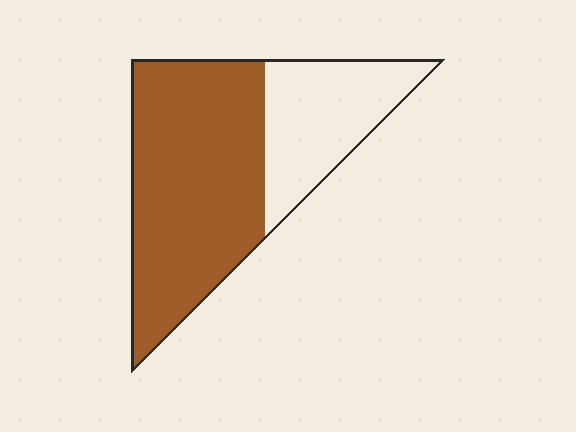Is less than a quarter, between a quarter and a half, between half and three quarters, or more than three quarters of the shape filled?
Between half and three quarters.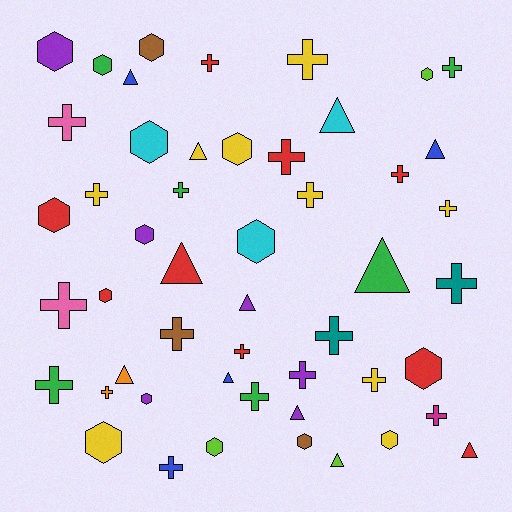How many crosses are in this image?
There are 22 crosses.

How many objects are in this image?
There are 50 objects.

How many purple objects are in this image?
There are 6 purple objects.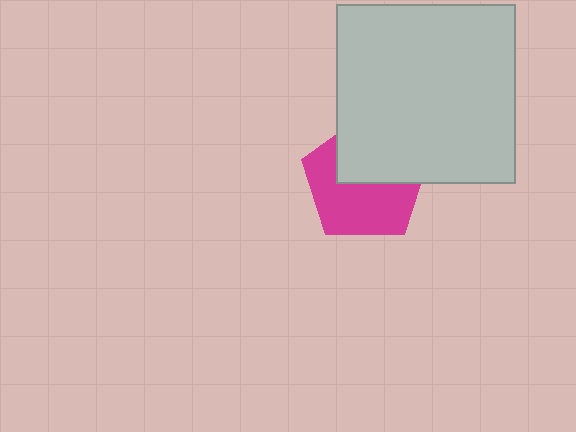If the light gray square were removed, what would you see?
You would see the complete magenta pentagon.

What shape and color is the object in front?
The object in front is a light gray square.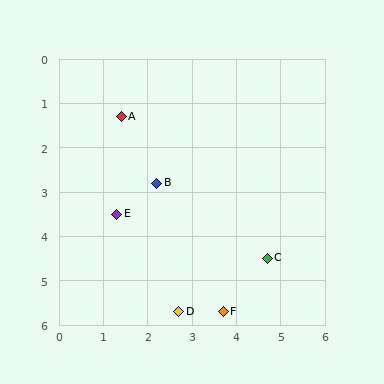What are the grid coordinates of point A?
Point A is at approximately (1.4, 1.3).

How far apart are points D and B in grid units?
Points D and B are about 2.9 grid units apart.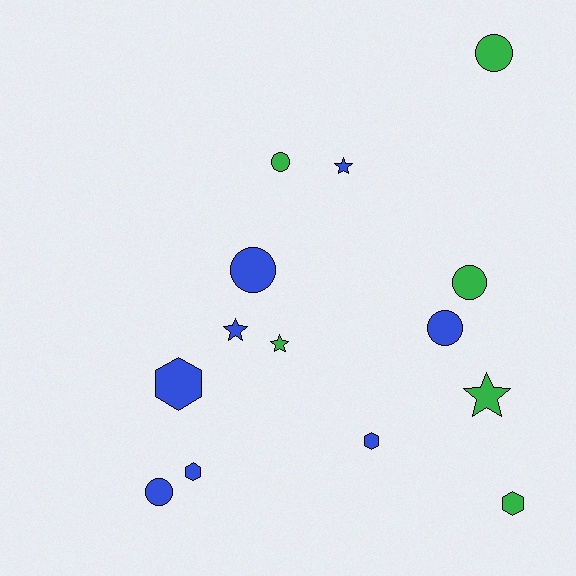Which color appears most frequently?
Blue, with 8 objects.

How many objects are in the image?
There are 14 objects.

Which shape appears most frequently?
Circle, with 6 objects.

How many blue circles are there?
There are 3 blue circles.